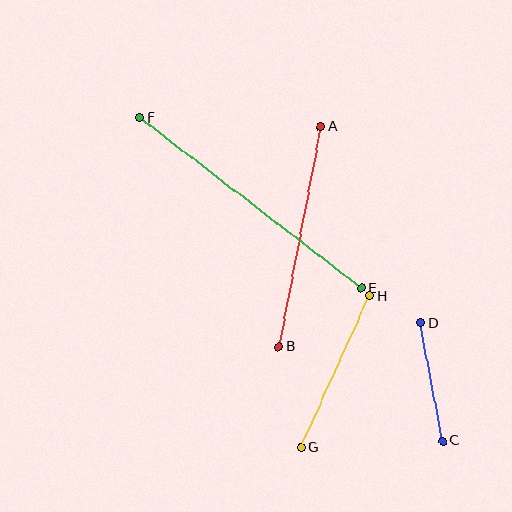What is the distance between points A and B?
The distance is approximately 224 pixels.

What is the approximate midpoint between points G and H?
The midpoint is at approximately (335, 372) pixels.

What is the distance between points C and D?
The distance is approximately 120 pixels.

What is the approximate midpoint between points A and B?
The midpoint is at approximately (300, 237) pixels.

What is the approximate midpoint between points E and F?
The midpoint is at approximately (250, 203) pixels.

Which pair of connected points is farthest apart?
Points E and F are farthest apart.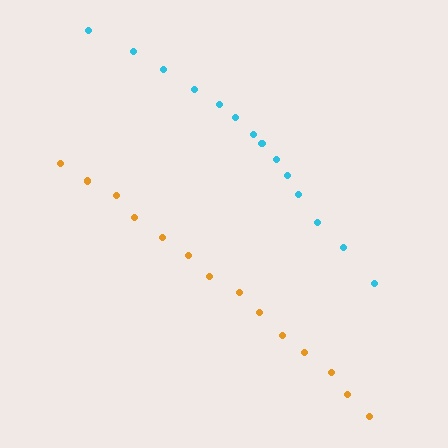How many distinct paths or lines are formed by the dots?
There are 2 distinct paths.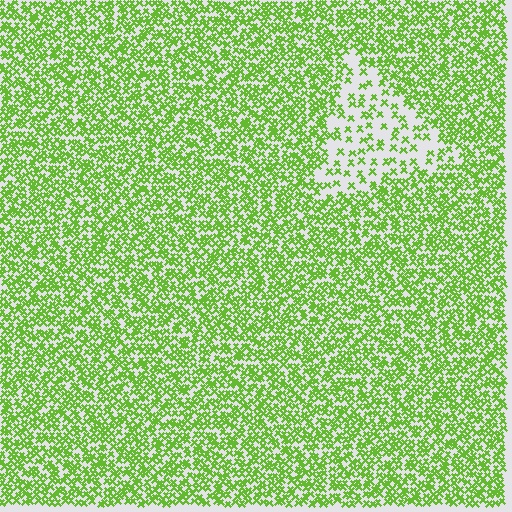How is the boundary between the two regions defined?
The boundary is defined by a change in element density (approximately 2.6x ratio). All elements are the same color, size, and shape.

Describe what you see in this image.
The image contains small lime elements arranged at two different densities. A triangle-shaped region is visible where the elements are less densely packed than the surrounding area.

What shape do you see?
I see a triangle.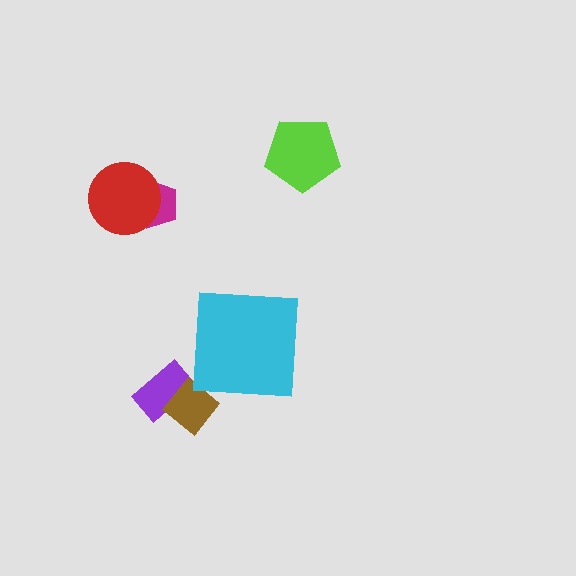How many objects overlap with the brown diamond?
1 object overlaps with the brown diamond.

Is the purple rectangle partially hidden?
Yes, it is partially covered by another shape.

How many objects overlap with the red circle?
1 object overlaps with the red circle.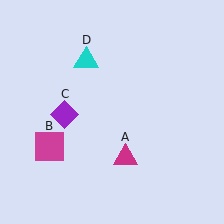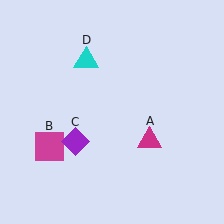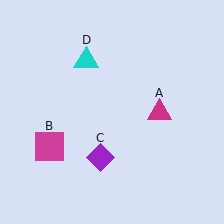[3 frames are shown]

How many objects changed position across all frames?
2 objects changed position: magenta triangle (object A), purple diamond (object C).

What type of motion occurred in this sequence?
The magenta triangle (object A), purple diamond (object C) rotated counterclockwise around the center of the scene.